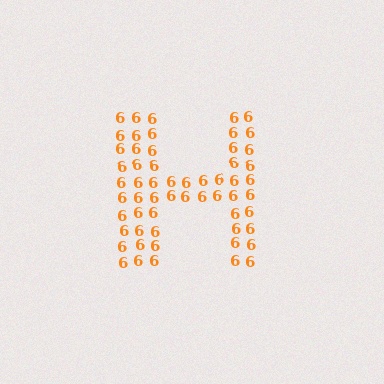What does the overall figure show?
The overall figure shows the letter H.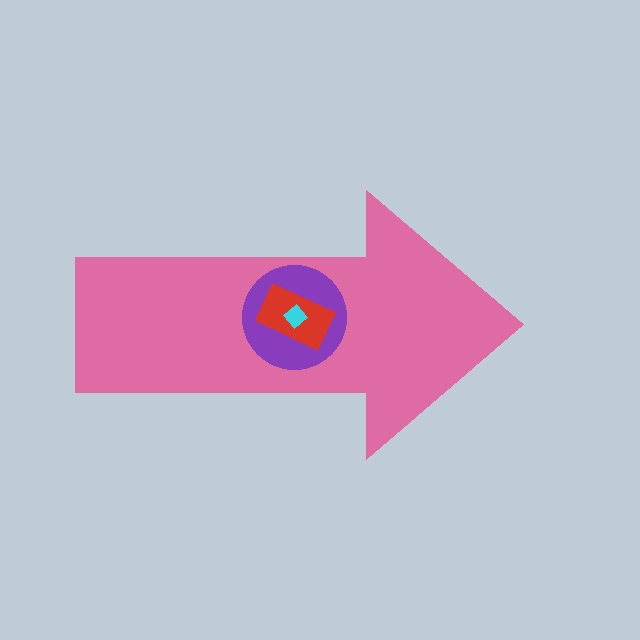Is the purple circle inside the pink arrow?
Yes.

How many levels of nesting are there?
4.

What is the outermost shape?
The pink arrow.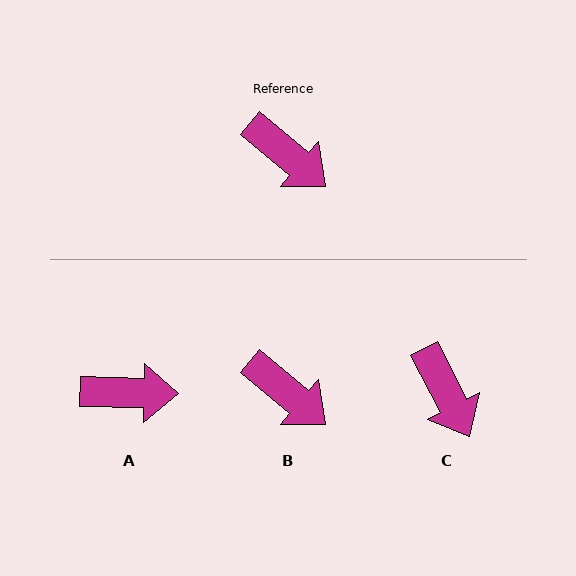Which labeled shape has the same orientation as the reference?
B.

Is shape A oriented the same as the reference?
No, it is off by about 39 degrees.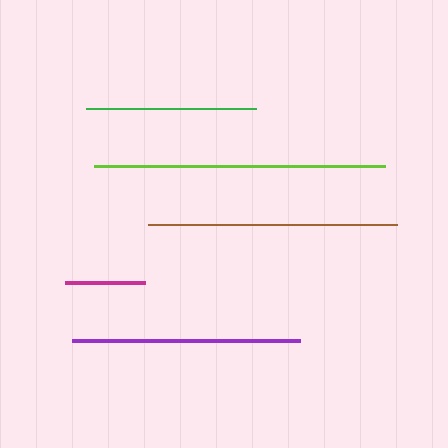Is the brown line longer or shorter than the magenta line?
The brown line is longer than the magenta line.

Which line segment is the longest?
The lime line is the longest at approximately 291 pixels.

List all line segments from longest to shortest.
From longest to shortest: lime, brown, purple, green, magenta.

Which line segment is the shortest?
The magenta line is the shortest at approximately 80 pixels.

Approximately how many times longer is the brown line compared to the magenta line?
The brown line is approximately 3.1 times the length of the magenta line.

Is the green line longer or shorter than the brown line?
The brown line is longer than the green line.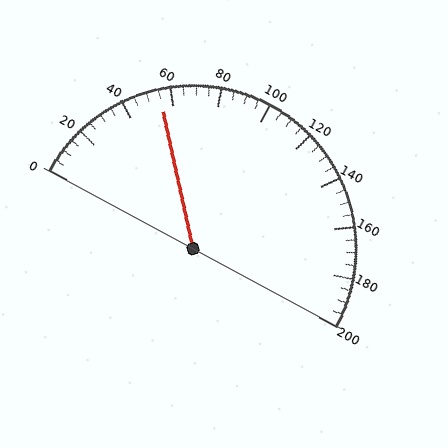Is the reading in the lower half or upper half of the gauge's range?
The reading is in the lower half of the range (0 to 200).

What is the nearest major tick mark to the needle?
The nearest major tick mark is 60.